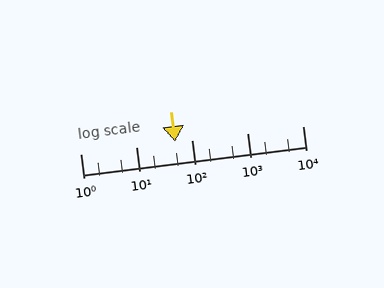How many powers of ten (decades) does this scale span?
The scale spans 4 decades, from 1 to 10000.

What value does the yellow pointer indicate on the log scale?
The pointer indicates approximately 51.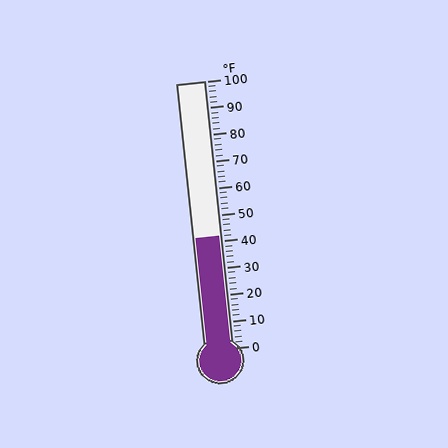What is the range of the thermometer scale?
The thermometer scale ranges from 0°F to 100°F.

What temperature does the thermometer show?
The thermometer shows approximately 42°F.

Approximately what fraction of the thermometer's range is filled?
The thermometer is filled to approximately 40% of its range.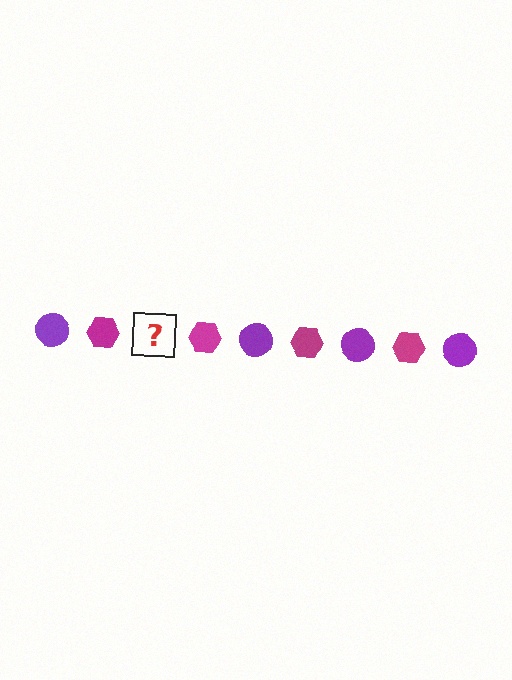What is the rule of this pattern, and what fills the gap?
The rule is that the pattern alternates between purple circle and magenta hexagon. The gap should be filled with a purple circle.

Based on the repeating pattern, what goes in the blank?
The blank should be a purple circle.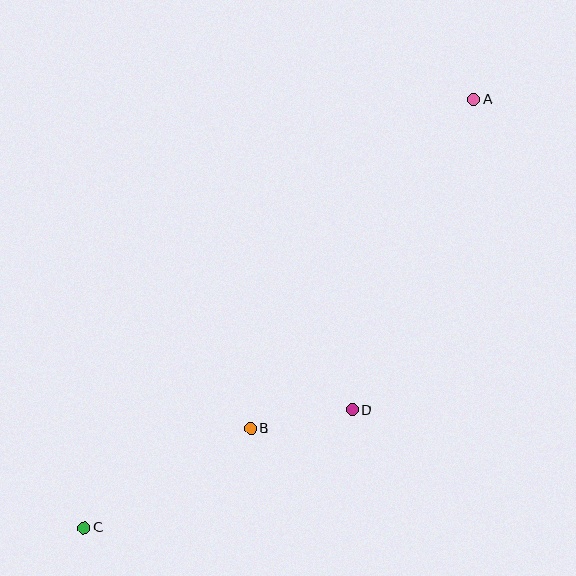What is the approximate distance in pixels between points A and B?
The distance between A and B is approximately 397 pixels.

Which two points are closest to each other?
Points B and D are closest to each other.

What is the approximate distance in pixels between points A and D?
The distance between A and D is approximately 333 pixels.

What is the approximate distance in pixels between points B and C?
The distance between B and C is approximately 194 pixels.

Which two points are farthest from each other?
Points A and C are farthest from each other.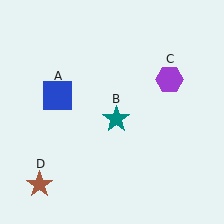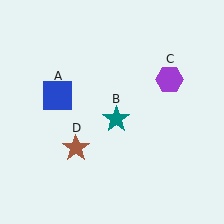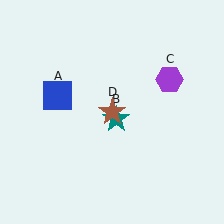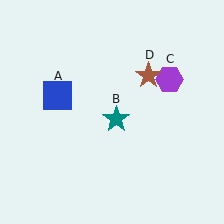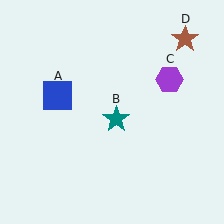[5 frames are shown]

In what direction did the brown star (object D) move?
The brown star (object D) moved up and to the right.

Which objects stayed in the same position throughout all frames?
Blue square (object A) and teal star (object B) and purple hexagon (object C) remained stationary.